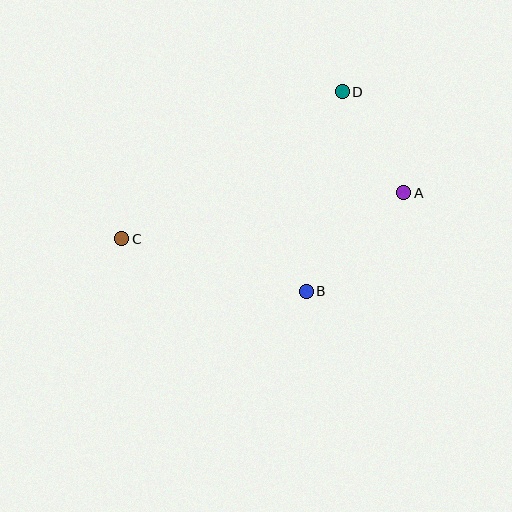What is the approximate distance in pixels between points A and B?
The distance between A and B is approximately 139 pixels.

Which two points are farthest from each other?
Points A and C are farthest from each other.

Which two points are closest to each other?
Points A and D are closest to each other.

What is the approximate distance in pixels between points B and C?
The distance between B and C is approximately 192 pixels.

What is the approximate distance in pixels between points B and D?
The distance between B and D is approximately 203 pixels.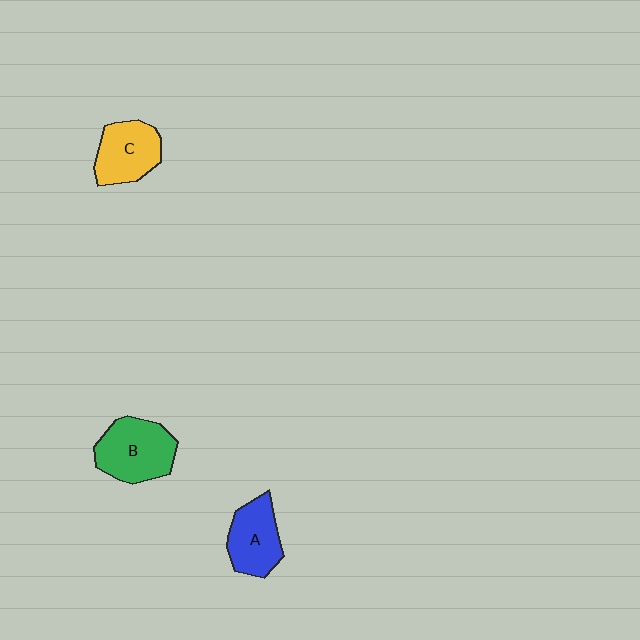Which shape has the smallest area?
Shape A (blue).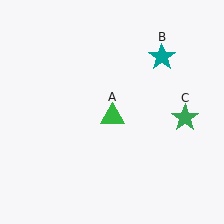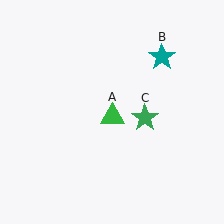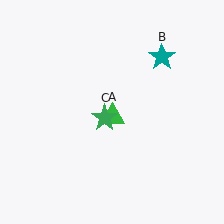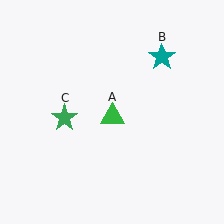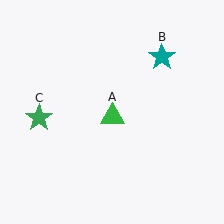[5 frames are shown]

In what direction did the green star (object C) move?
The green star (object C) moved left.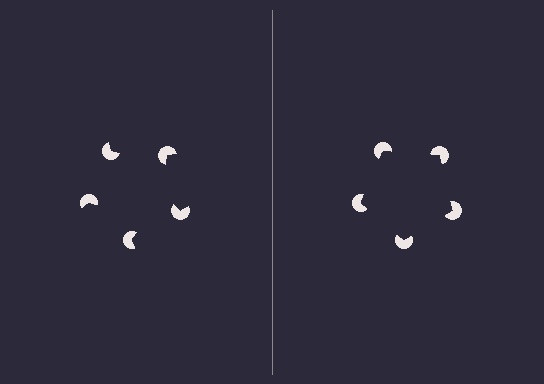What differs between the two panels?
The pac-man discs are positioned identically on both sides; only the wedge orientations differ. On the right they align to a pentagon; on the left they are misaligned.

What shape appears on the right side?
An illusory pentagon.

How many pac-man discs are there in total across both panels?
10 — 5 on each side.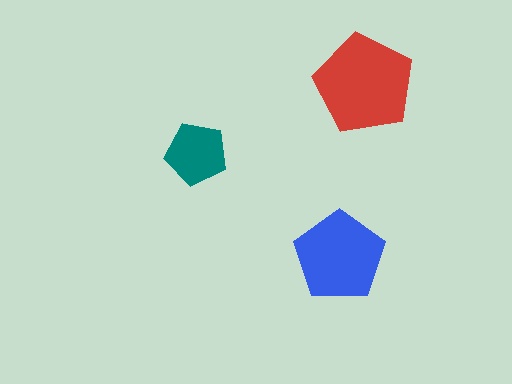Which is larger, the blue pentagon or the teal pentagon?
The blue one.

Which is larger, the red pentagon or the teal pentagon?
The red one.